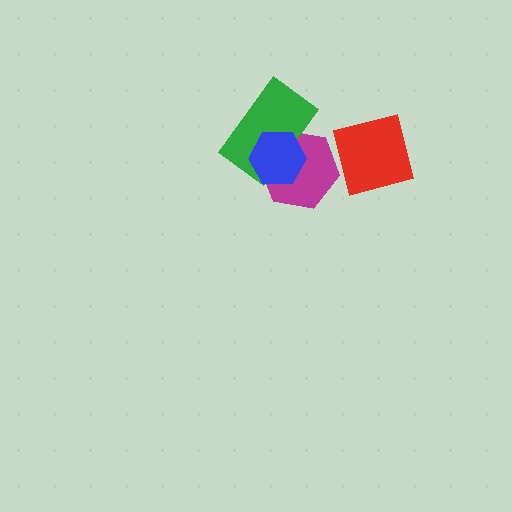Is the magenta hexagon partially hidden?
Yes, it is partially covered by another shape.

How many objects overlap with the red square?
0 objects overlap with the red square.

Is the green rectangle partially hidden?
Yes, it is partially covered by another shape.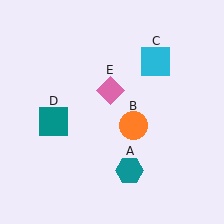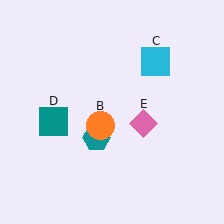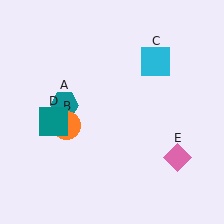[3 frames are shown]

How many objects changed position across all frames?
3 objects changed position: teal hexagon (object A), orange circle (object B), pink diamond (object E).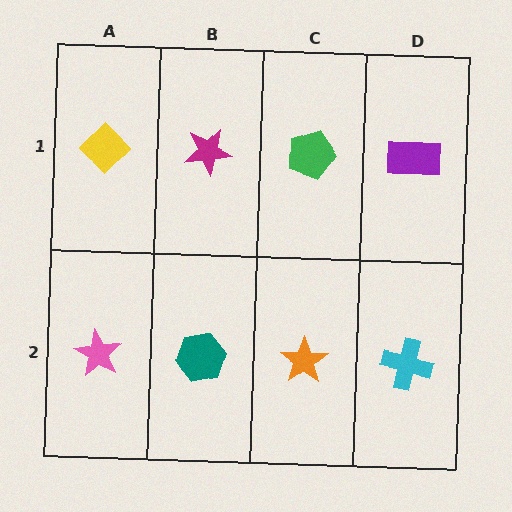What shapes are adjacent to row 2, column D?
A purple rectangle (row 1, column D), an orange star (row 2, column C).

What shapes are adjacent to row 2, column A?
A yellow diamond (row 1, column A), a teal hexagon (row 2, column B).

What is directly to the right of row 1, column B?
A green pentagon.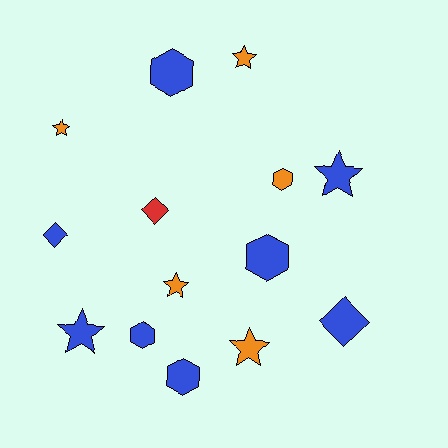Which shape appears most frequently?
Star, with 6 objects.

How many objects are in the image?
There are 14 objects.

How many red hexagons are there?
There are no red hexagons.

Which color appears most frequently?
Blue, with 8 objects.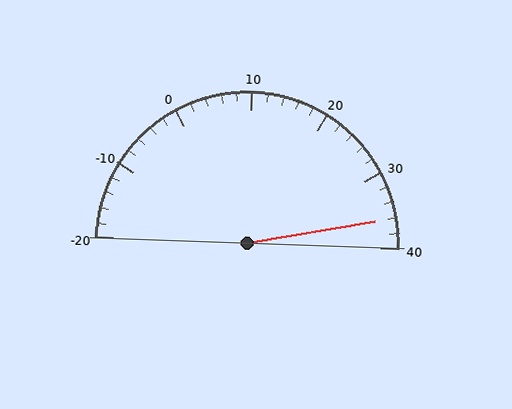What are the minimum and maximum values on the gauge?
The gauge ranges from -20 to 40.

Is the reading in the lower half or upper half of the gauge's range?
The reading is in the upper half of the range (-20 to 40).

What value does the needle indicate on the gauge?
The needle indicates approximately 36.